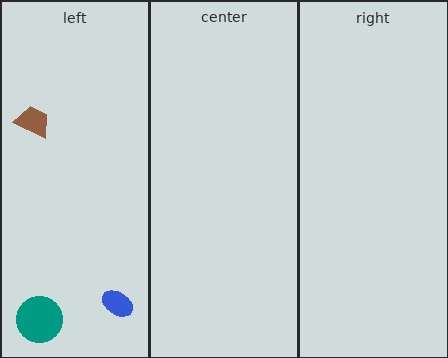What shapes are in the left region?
The teal circle, the blue ellipse, the brown trapezoid.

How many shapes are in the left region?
3.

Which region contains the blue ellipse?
The left region.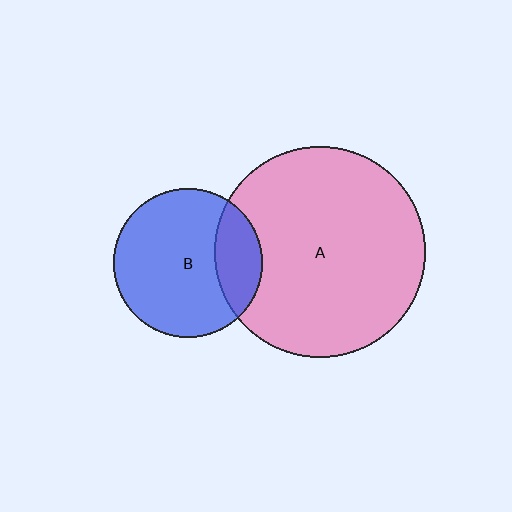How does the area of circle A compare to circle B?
Approximately 2.0 times.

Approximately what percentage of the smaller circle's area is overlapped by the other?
Approximately 20%.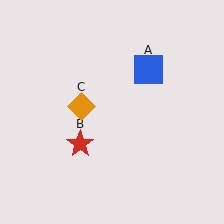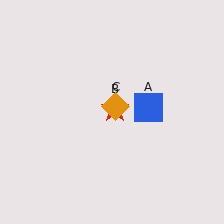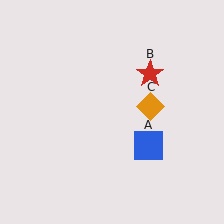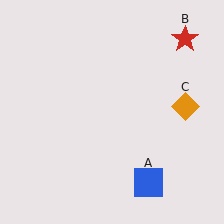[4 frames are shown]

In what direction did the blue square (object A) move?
The blue square (object A) moved down.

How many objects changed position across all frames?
3 objects changed position: blue square (object A), red star (object B), orange diamond (object C).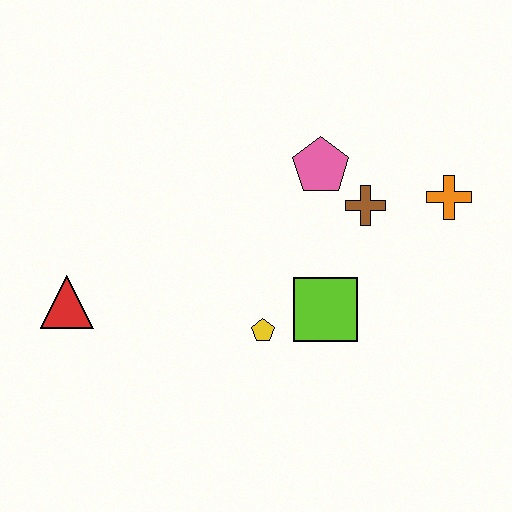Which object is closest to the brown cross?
The pink pentagon is closest to the brown cross.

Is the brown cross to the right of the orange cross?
No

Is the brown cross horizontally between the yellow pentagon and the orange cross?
Yes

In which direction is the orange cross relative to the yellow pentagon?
The orange cross is to the right of the yellow pentagon.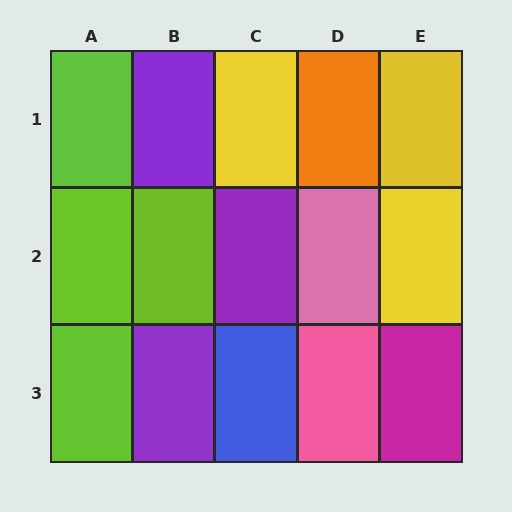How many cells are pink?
2 cells are pink.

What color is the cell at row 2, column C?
Purple.